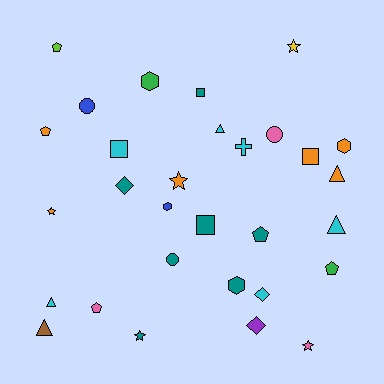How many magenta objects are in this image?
There are no magenta objects.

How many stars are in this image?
There are 5 stars.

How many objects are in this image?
There are 30 objects.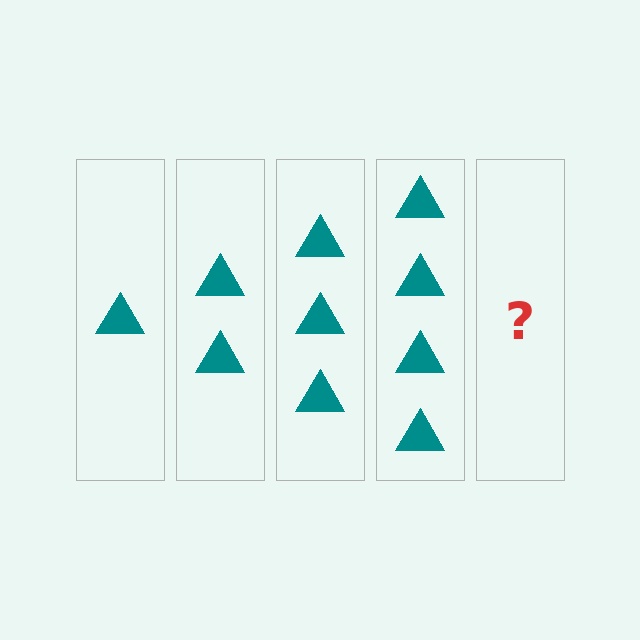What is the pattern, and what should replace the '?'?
The pattern is that each step adds one more triangle. The '?' should be 5 triangles.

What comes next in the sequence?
The next element should be 5 triangles.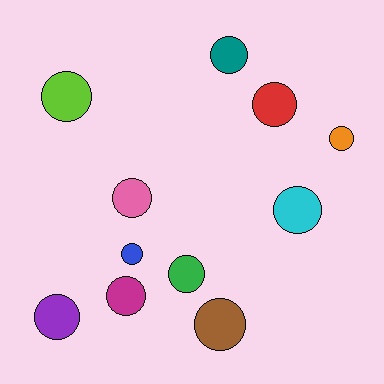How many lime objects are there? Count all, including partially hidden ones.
There is 1 lime object.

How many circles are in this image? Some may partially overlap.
There are 11 circles.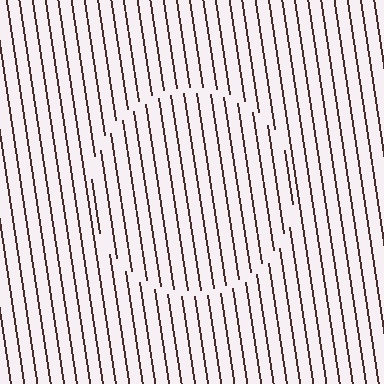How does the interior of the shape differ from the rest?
The interior of the shape contains the same grating, shifted by half a period — the contour is defined by the phase discontinuity where line-ends from the inner and outer gratings abut.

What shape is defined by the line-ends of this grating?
An illusory circle. The interior of the shape contains the same grating, shifted by half a period — the contour is defined by the phase discontinuity where line-ends from the inner and outer gratings abut.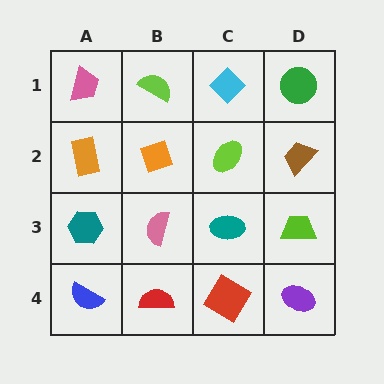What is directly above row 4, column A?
A teal hexagon.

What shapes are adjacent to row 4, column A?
A teal hexagon (row 3, column A), a red semicircle (row 4, column B).